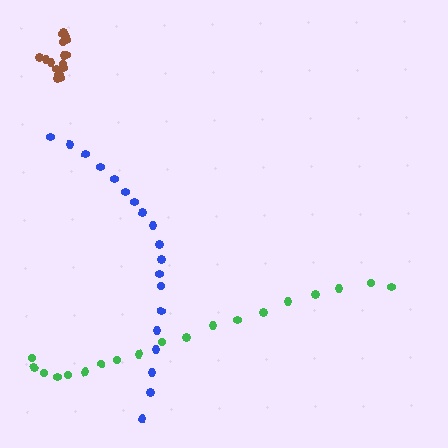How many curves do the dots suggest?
There are 3 distinct paths.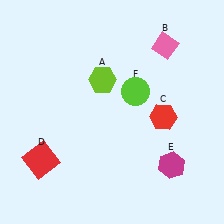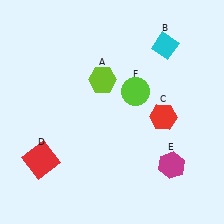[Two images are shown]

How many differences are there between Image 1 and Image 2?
There is 1 difference between the two images.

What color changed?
The diamond (B) changed from pink in Image 1 to cyan in Image 2.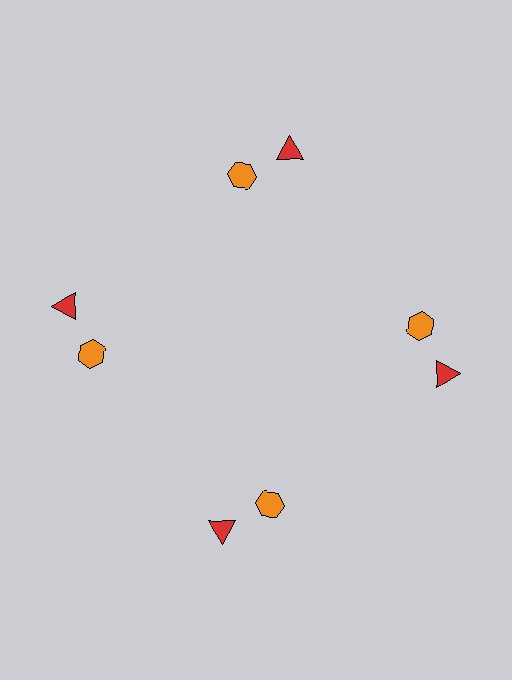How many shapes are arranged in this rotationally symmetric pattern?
There are 8 shapes, arranged in 4 groups of 2.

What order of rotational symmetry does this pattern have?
This pattern has 4-fold rotational symmetry.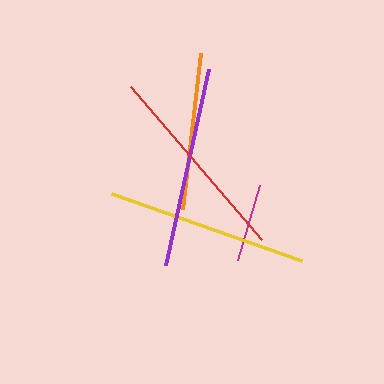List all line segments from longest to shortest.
From longest to shortest: yellow, red, purple, orange, magenta.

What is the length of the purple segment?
The purple segment is approximately 200 pixels long.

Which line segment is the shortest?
The magenta line is the shortest at approximately 79 pixels.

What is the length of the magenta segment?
The magenta segment is approximately 79 pixels long.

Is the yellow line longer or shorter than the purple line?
The yellow line is longer than the purple line.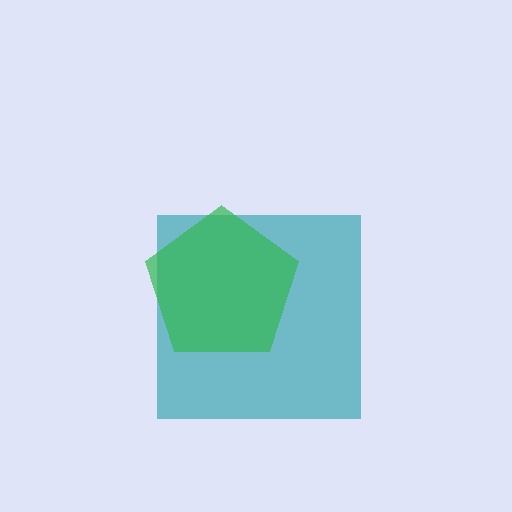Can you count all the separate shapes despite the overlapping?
Yes, there are 2 separate shapes.